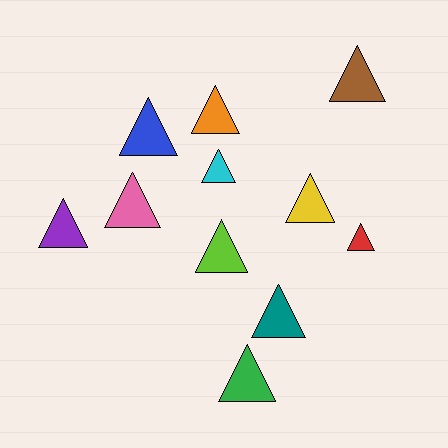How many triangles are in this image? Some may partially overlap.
There are 11 triangles.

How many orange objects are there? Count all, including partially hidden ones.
There is 1 orange object.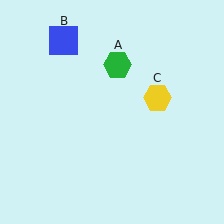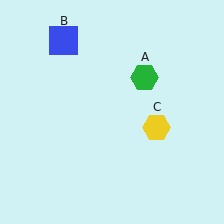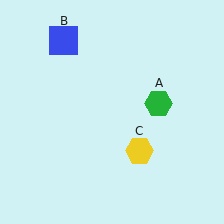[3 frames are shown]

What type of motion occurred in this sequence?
The green hexagon (object A), yellow hexagon (object C) rotated clockwise around the center of the scene.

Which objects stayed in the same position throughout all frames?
Blue square (object B) remained stationary.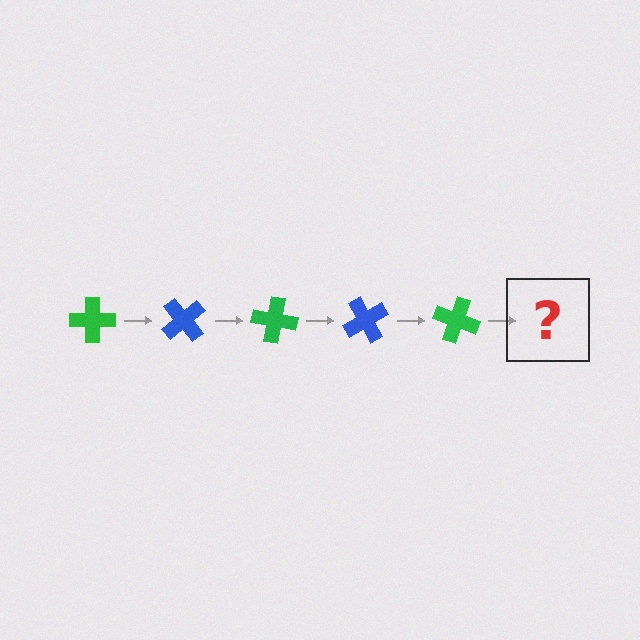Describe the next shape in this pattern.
It should be a blue cross, rotated 250 degrees from the start.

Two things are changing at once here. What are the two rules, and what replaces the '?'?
The two rules are that it rotates 50 degrees each step and the color cycles through green and blue. The '?' should be a blue cross, rotated 250 degrees from the start.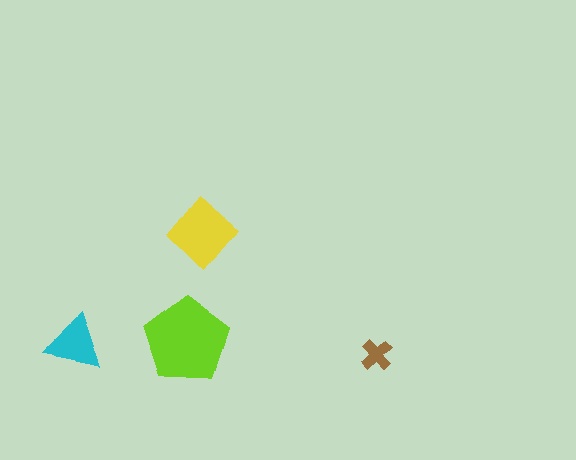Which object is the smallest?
The brown cross.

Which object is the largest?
The lime pentagon.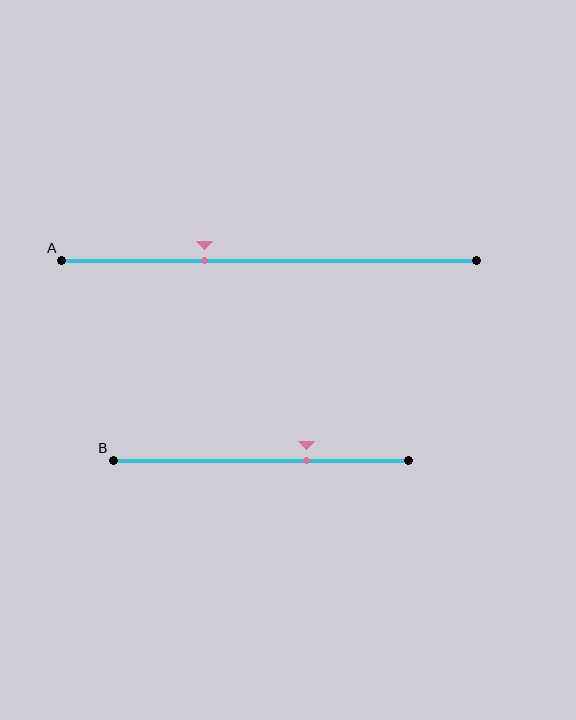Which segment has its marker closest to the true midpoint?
Segment B has its marker closest to the true midpoint.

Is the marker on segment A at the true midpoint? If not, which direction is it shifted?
No, the marker on segment A is shifted to the left by about 16% of the segment length.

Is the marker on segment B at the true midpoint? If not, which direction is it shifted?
No, the marker on segment B is shifted to the right by about 16% of the segment length.